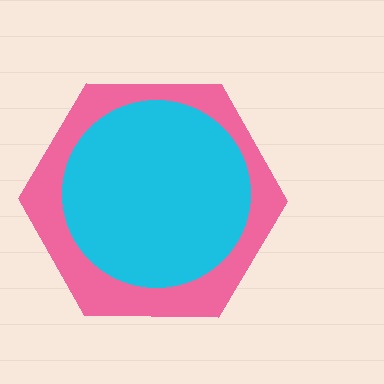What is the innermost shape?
The cyan circle.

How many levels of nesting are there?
2.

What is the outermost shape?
The pink hexagon.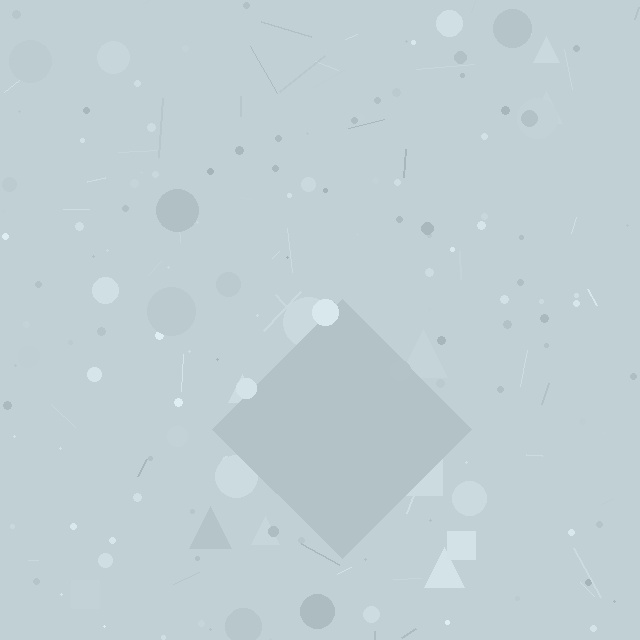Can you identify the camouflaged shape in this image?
The camouflaged shape is a diamond.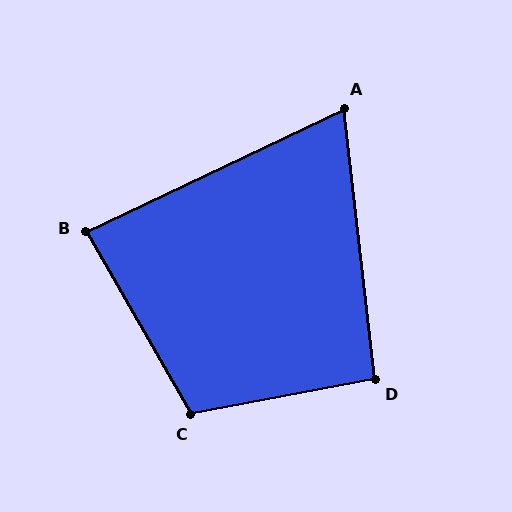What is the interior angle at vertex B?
Approximately 86 degrees (approximately right).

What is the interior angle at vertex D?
Approximately 94 degrees (approximately right).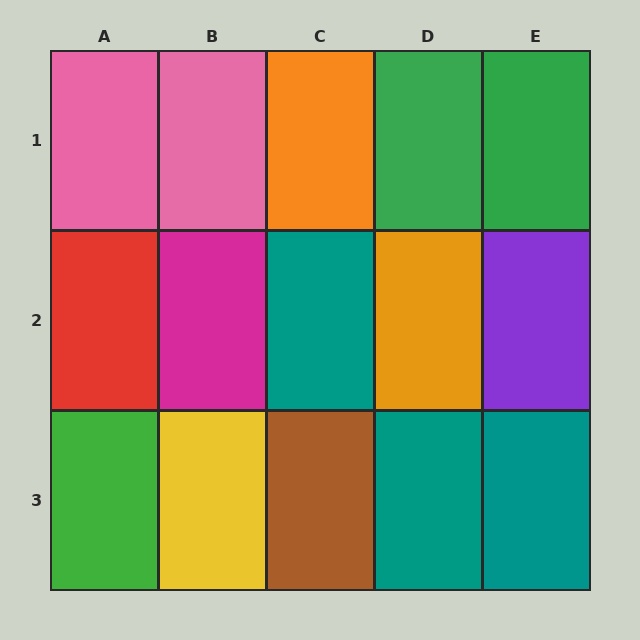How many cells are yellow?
1 cell is yellow.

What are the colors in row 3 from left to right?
Green, yellow, brown, teal, teal.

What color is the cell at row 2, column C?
Teal.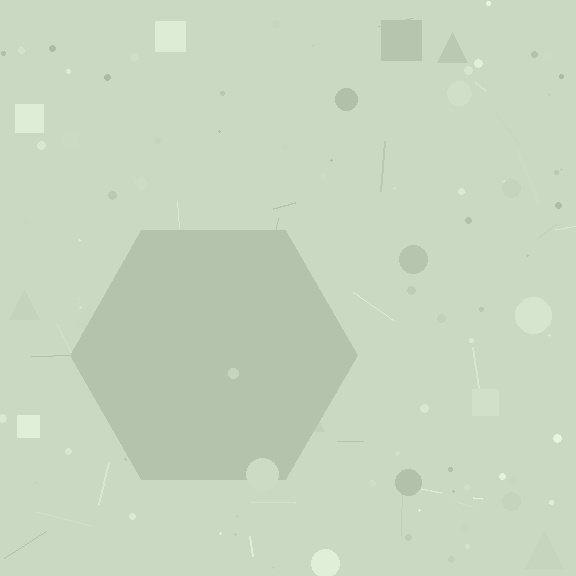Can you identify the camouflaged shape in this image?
The camouflaged shape is a hexagon.